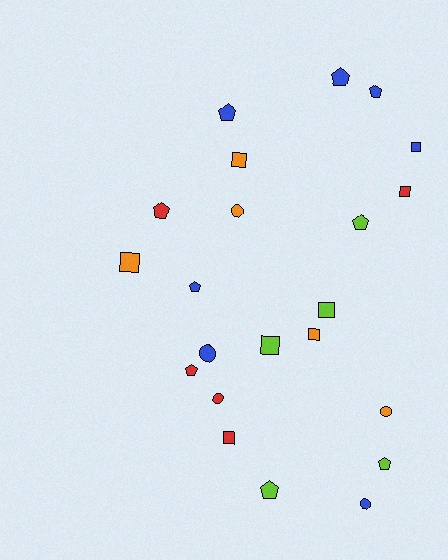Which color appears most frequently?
Blue, with 7 objects.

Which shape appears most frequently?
Pentagon, with 9 objects.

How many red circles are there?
There is 1 red circle.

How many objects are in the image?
There are 22 objects.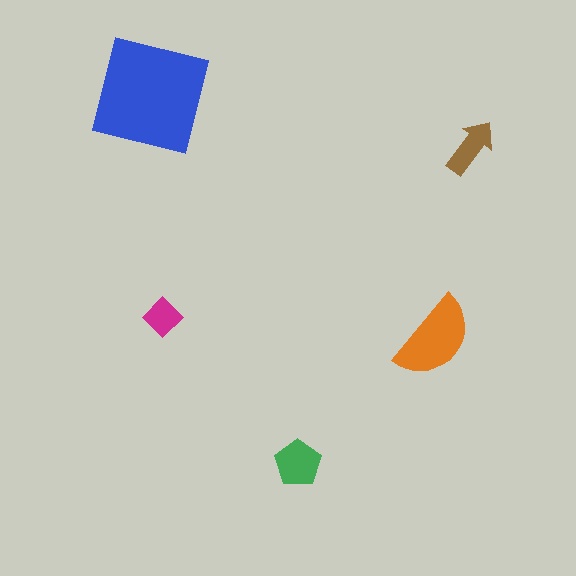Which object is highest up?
The blue square is topmost.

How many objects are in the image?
There are 5 objects in the image.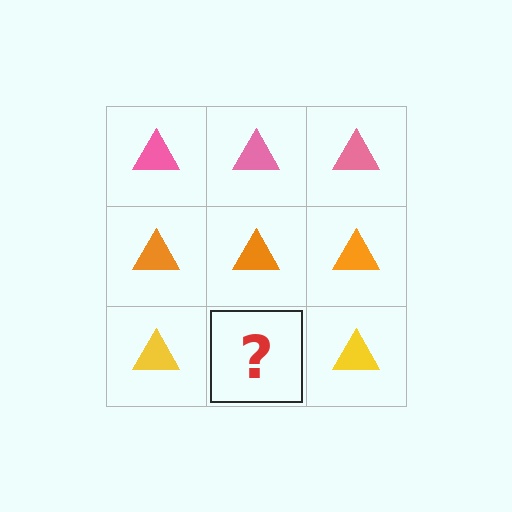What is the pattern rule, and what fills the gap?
The rule is that each row has a consistent color. The gap should be filled with a yellow triangle.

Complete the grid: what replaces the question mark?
The question mark should be replaced with a yellow triangle.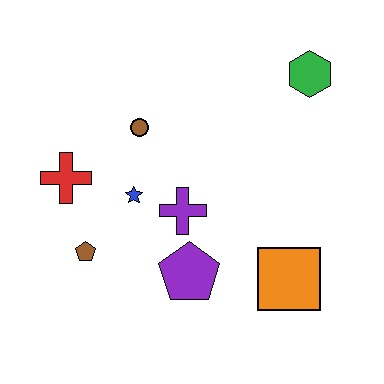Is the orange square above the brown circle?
No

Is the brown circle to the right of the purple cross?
No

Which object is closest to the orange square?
The purple pentagon is closest to the orange square.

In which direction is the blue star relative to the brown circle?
The blue star is below the brown circle.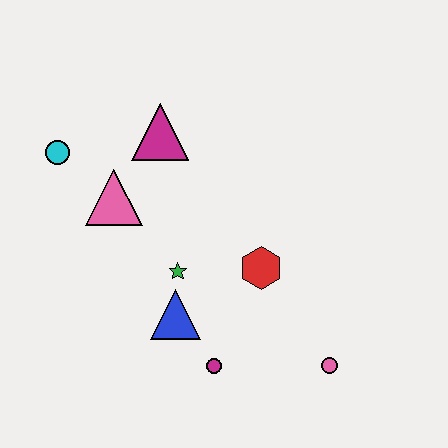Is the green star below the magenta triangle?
Yes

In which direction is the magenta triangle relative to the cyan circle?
The magenta triangle is to the right of the cyan circle.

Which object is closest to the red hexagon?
The green star is closest to the red hexagon.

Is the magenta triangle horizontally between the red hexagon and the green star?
No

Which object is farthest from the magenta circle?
The cyan circle is farthest from the magenta circle.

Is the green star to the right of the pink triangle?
Yes